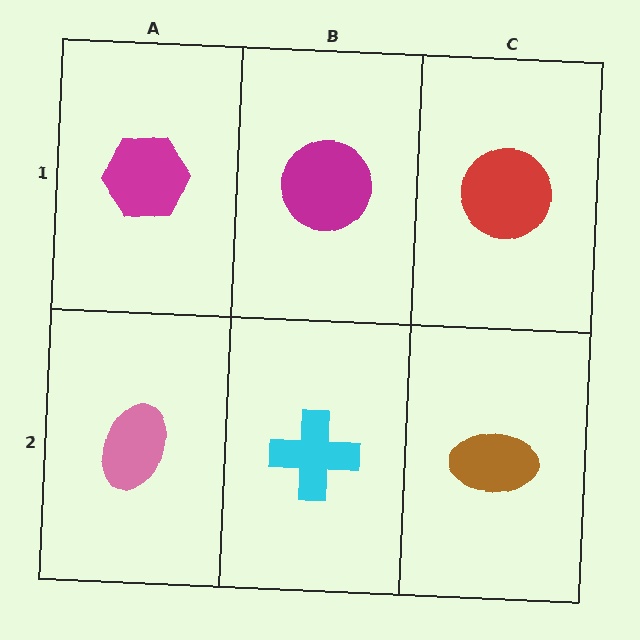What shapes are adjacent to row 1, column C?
A brown ellipse (row 2, column C), a magenta circle (row 1, column B).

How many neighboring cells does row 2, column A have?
2.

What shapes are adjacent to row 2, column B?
A magenta circle (row 1, column B), a pink ellipse (row 2, column A), a brown ellipse (row 2, column C).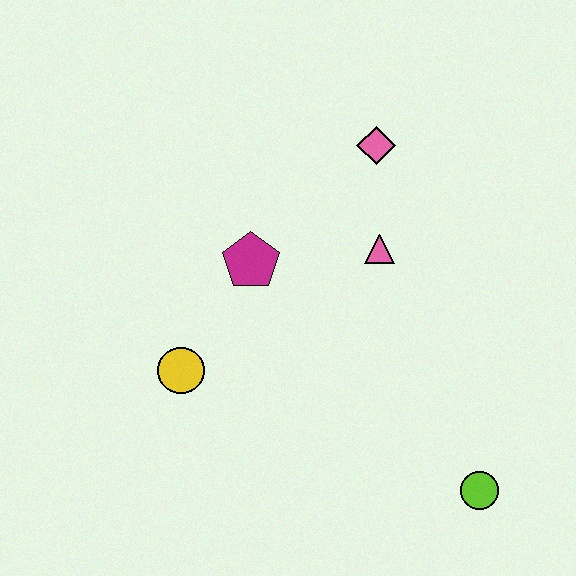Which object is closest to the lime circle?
The pink triangle is closest to the lime circle.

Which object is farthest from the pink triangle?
The lime circle is farthest from the pink triangle.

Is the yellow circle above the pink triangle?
No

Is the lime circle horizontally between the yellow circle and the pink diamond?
No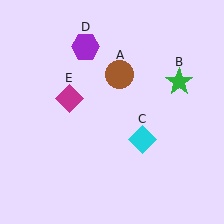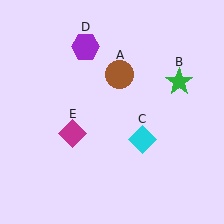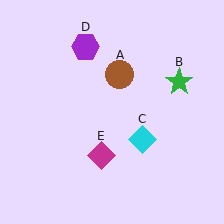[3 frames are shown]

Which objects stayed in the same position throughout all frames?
Brown circle (object A) and green star (object B) and cyan diamond (object C) and purple hexagon (object D) remained stationary.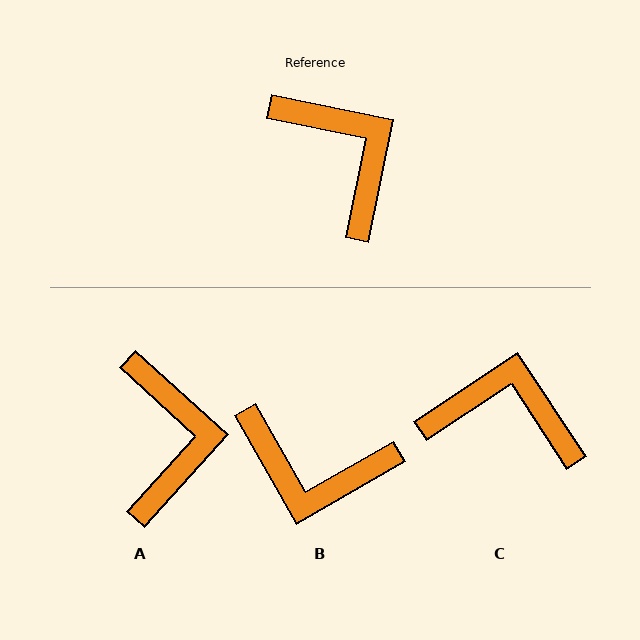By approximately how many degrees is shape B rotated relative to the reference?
Approximately 139 degrees clockwise.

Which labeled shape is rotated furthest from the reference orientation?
B, about 139 degrees away.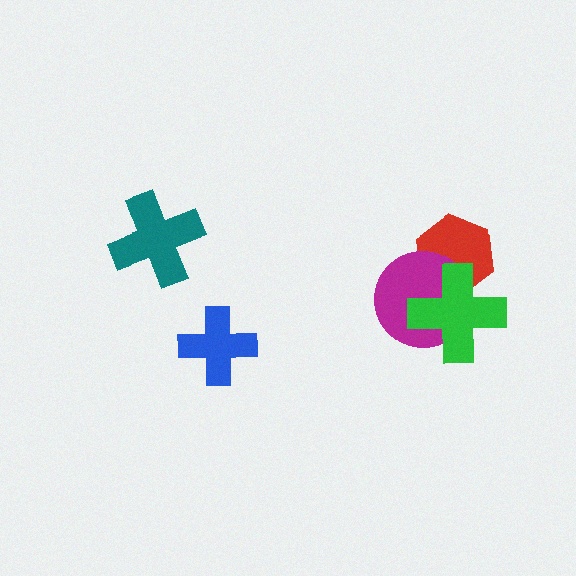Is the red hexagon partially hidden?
Yes, it is partially covered by another shape.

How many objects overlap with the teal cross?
0 objects overlap with the teal cross.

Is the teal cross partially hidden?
No, no other shape covers it.